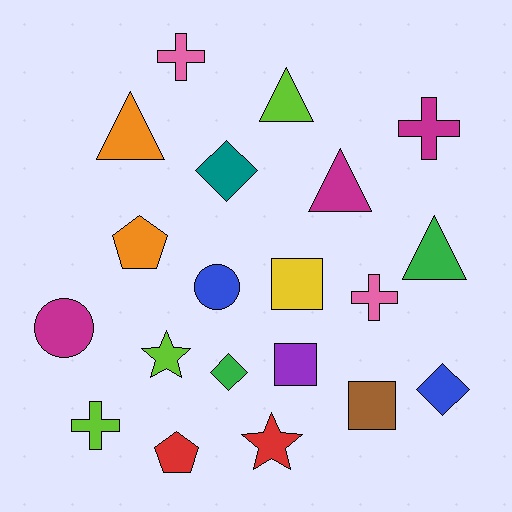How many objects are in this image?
There are 20 objects.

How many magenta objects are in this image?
There are 3 magenta objects.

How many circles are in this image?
There are 2 circles.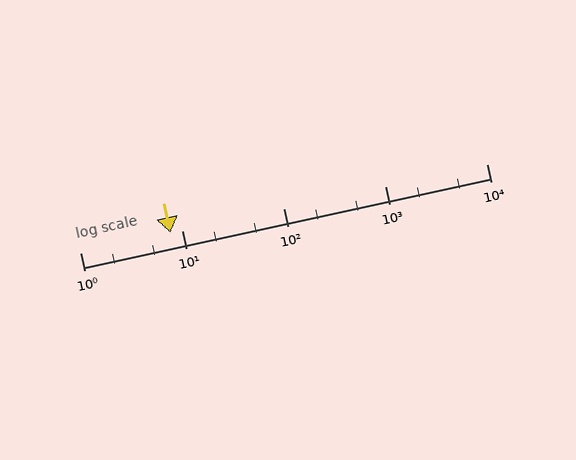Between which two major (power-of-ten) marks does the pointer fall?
The pointer is between 1 and 10.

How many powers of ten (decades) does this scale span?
The scale spans 4 decades, from 1 to 10000.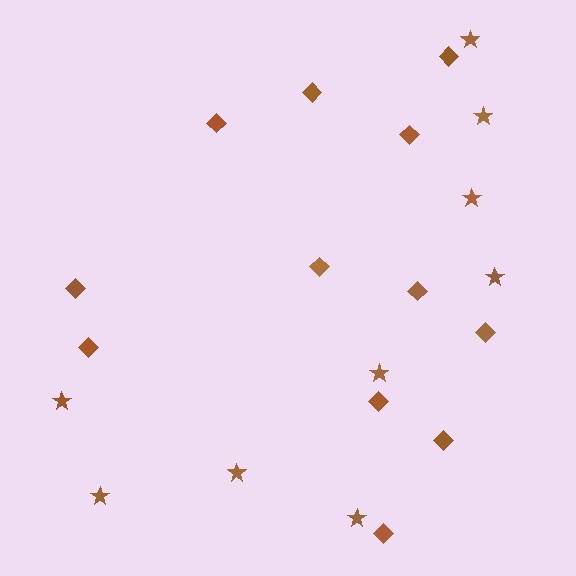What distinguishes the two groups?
There are 2 groups: one group of stars (9) and one group of diamonds (12).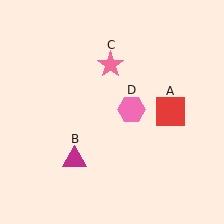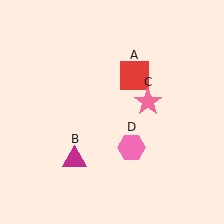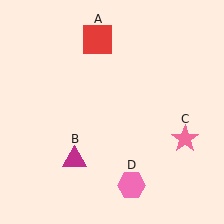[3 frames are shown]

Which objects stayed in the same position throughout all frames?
Magenta triangle (object B) remained stationary.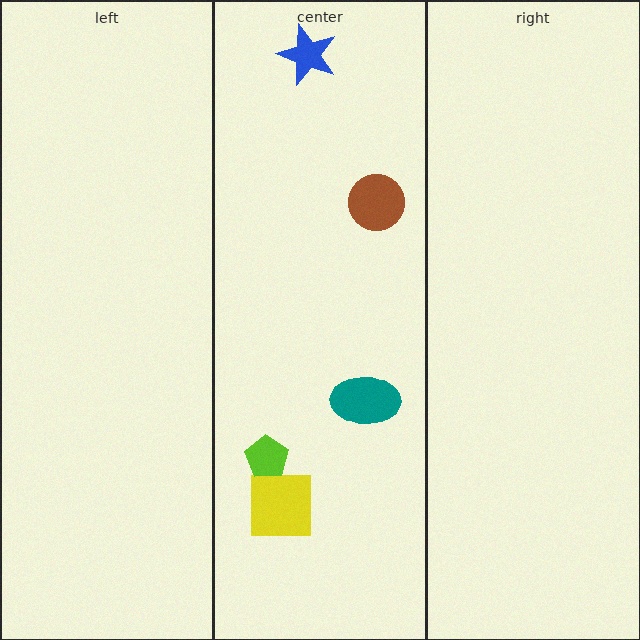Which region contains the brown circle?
The center region.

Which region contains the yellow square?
The center region.